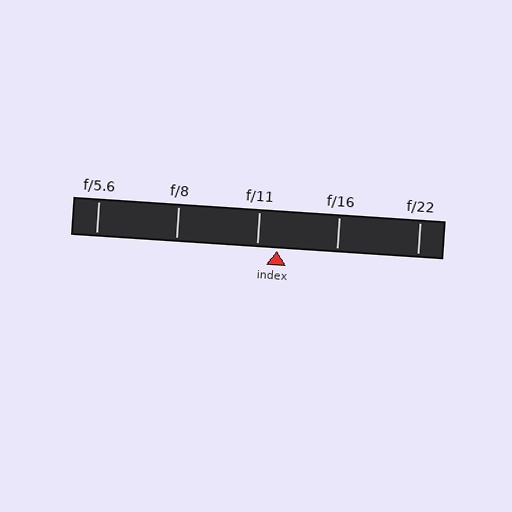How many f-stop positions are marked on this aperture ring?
There are 5 f-stop positions marked.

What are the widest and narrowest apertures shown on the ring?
The widest aperture shown is f/5.6 and the narrowest is f/22.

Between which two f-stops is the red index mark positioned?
The index mark is between f/11 and f/16.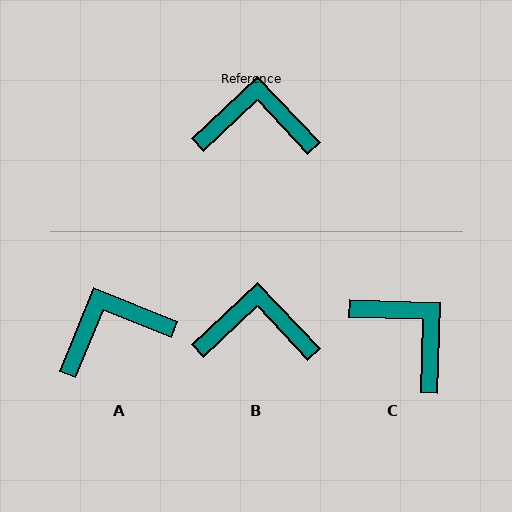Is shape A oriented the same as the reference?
No, it is off by about 24 degrees.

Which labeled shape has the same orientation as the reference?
B.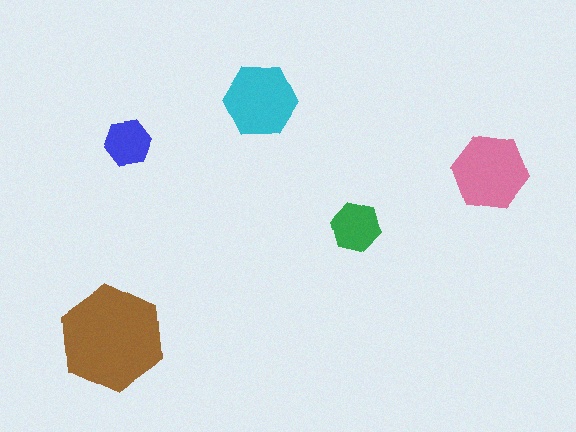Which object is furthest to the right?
The pink hexagon is rightmost.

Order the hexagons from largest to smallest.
the brown one, the pink one, the cyan one, the green one, the blue one.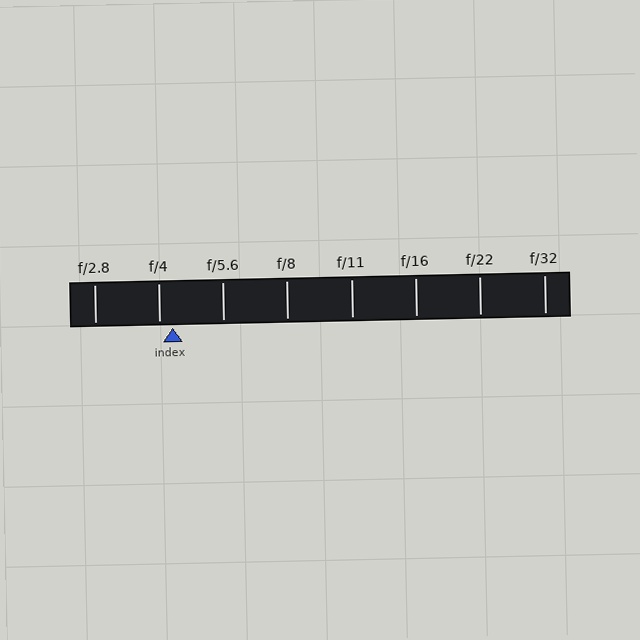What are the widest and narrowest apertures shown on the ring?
The widest aperture shown is f/2.8 and the narrowest is f/32.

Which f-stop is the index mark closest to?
The index mark is closest to f/4.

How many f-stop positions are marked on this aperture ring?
There are 8 f-stop positions marked.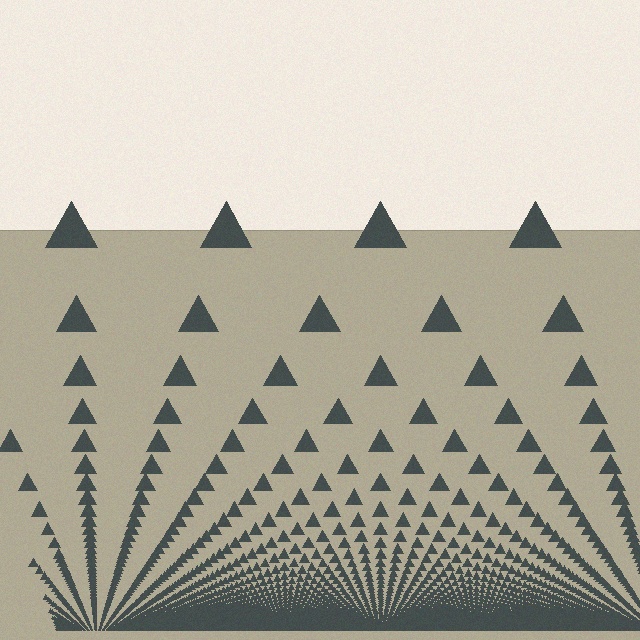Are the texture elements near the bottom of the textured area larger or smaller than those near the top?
Smaller. The gradient is inverted — elements near the bottom are smaller and denser.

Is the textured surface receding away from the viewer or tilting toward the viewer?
The surface appears to tilt toward the viewer. Texture elements get larger and sparser toward the top.